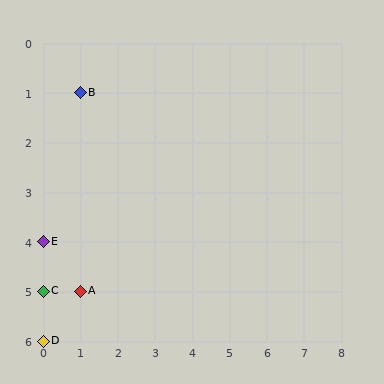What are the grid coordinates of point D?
Point D is at grid coordinates (0, 6).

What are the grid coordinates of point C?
Point C is at grid coordinates (0, 5).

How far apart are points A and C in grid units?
Points A and C are 1 column apart.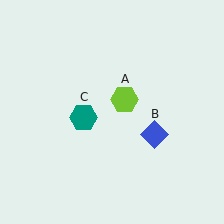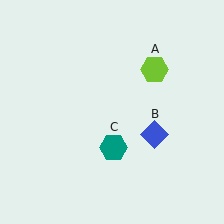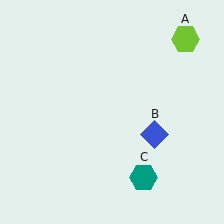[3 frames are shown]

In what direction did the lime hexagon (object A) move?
The lime hexagon (object A) moved up and to the right.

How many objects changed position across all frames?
2 objects changed position: lime hexagon (object A), teal hexagon (object C).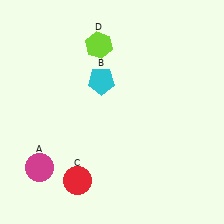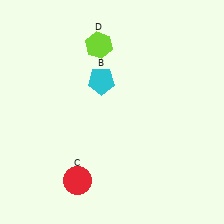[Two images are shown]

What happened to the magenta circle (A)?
The magenta circle (A) was removed in Image 2. It was in the bottom-left area of Image 1.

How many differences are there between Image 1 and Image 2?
There is 1 difference between the two images.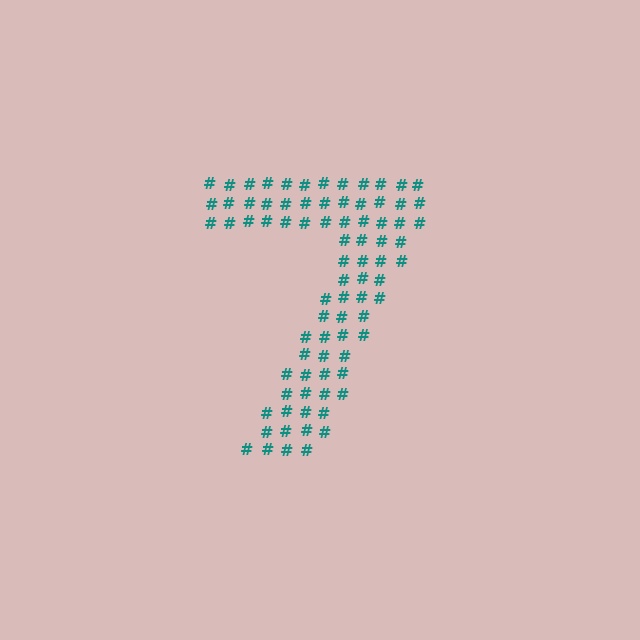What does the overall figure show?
The overall figure shows the digit 7.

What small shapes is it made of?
It is made of small hash symbols.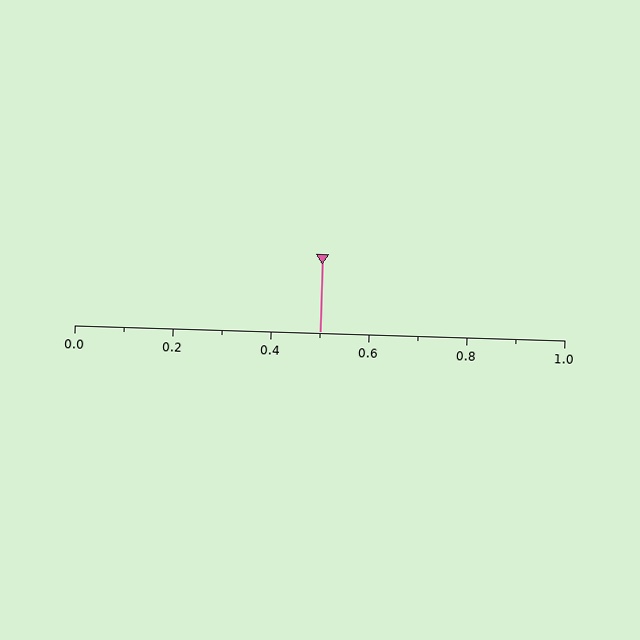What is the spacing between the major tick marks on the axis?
The major ticks are spaced 0.2 apart.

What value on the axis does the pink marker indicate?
The marker indicates approximately 0.5.